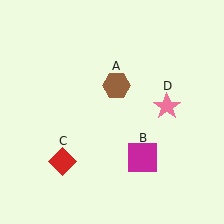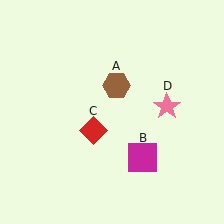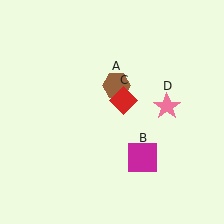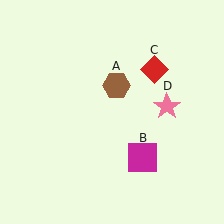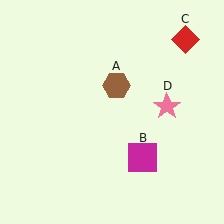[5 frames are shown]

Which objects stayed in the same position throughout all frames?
Brown hexagon (object A) and magenta square (object B) and pink star (object D) remained stationary.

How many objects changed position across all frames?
1 object changed position: red diamond (object C).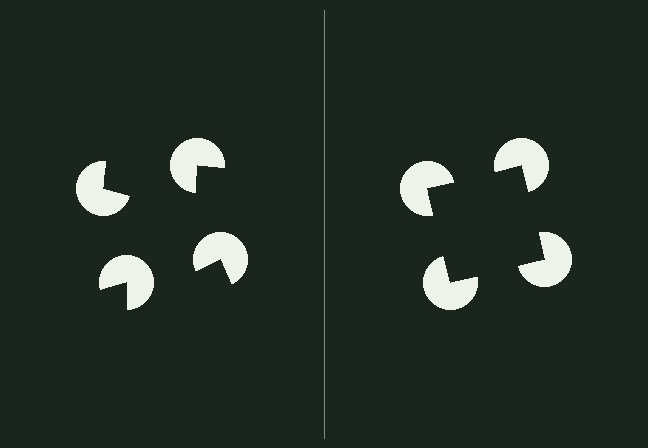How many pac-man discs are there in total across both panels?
8 — 4 on each side.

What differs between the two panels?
The pac-man discs are positioned identically on both sides; only the wedge orientations differ. On the right they align to a square; on the left they are misaligned.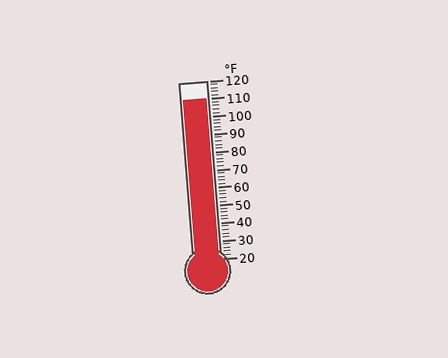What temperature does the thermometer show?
The thermometer shows approximately 110°F.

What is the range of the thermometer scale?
The thermometer scale ranges from 20°F to 120°F.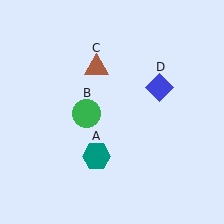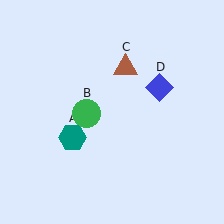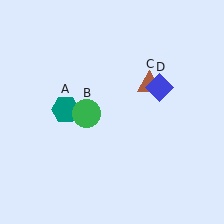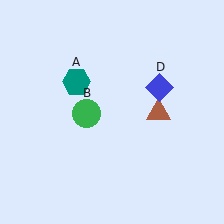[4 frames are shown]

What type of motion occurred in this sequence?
The teal hexagon (object A), brown triangle (object C) rotated clockwise around the center of the scene.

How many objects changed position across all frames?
2 objects changed position: teal hexagon (object A), brown triangle (object C).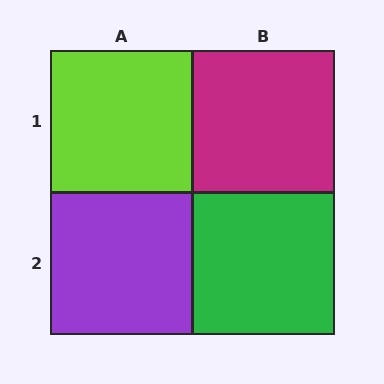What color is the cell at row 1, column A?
Lime.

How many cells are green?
1 cell is green.